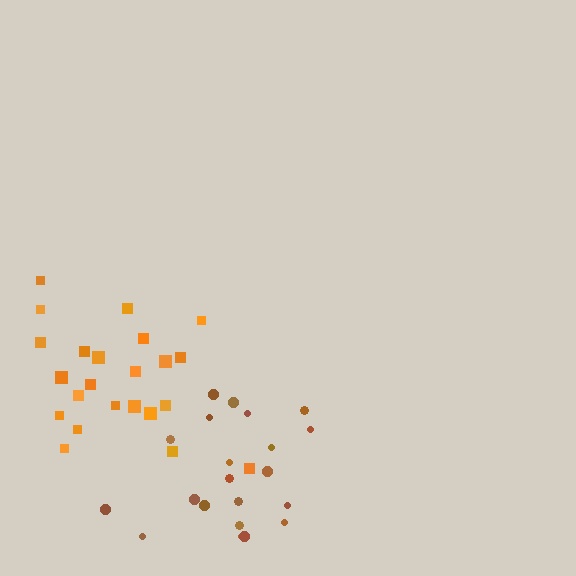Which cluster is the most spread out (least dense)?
Orange.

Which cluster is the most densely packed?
Brown.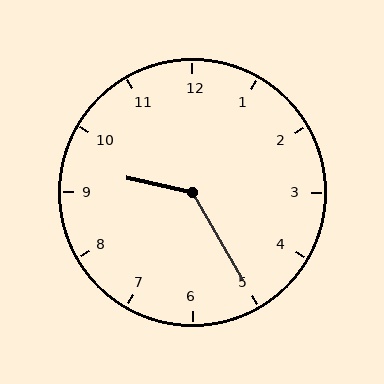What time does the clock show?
9:25.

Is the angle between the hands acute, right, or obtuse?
It is obtuse.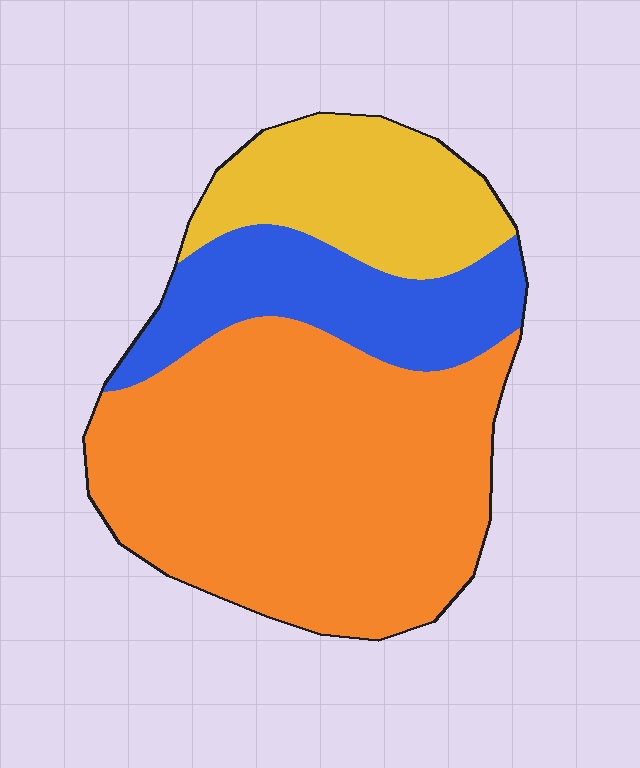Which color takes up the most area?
Orange, at roughly 60%.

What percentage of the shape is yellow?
Yellow takes up between a sixth and a third of the shape.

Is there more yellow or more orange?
Orange.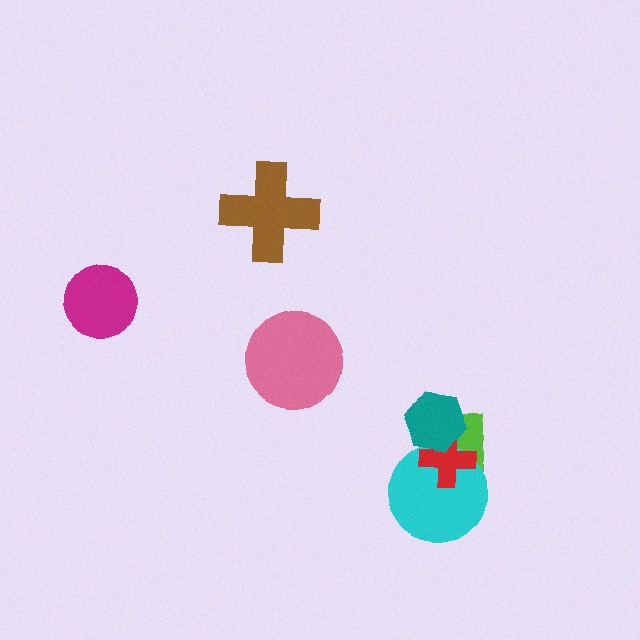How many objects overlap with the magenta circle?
0 objects overlap with the magenta circle.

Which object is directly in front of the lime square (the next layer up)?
The cyan circle is directly in front of the lime square.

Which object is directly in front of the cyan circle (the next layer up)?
The red cross is directly in front of the cyan circle.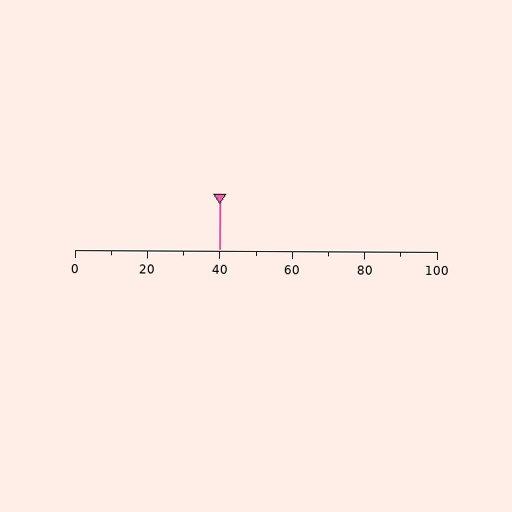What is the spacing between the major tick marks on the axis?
The major ticks are spaced 20 apart.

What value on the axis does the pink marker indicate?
The marker indicates approximately 40.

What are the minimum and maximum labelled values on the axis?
The axis runs from 0 to 100.